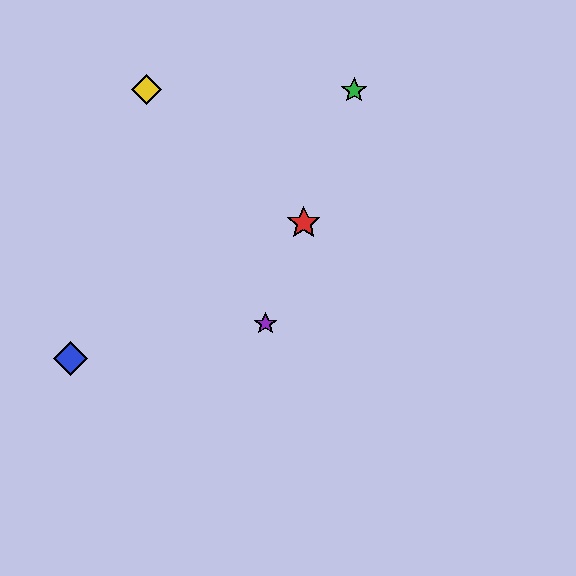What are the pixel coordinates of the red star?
The red star is at (304, 223).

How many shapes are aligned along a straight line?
3 shapes (the red star, the green star, the purple star) are aligned along a straight line.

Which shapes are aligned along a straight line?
The red star, the green star, the purple star are aligned along a straight line.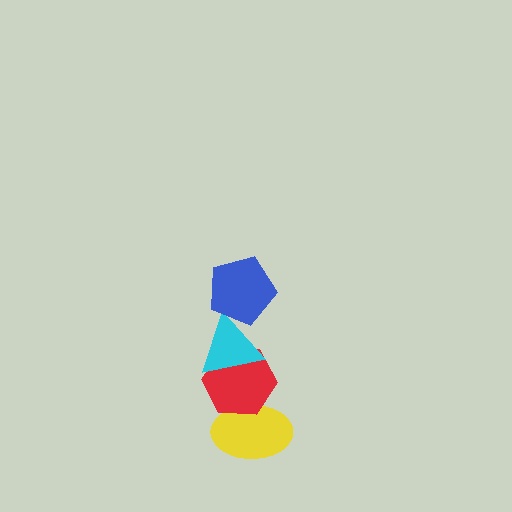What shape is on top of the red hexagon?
The cyan triangle is on top of the red hexagon.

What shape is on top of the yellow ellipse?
The red hexagon is on top of the yellow ellipse.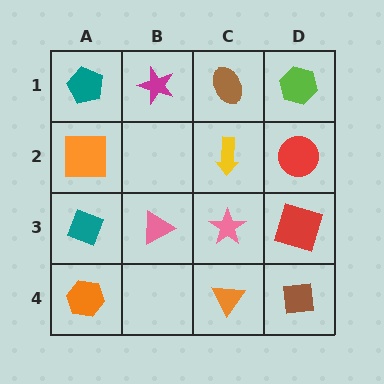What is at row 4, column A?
An orange hexagon.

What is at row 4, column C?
An orange triangle.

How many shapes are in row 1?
4 shapes.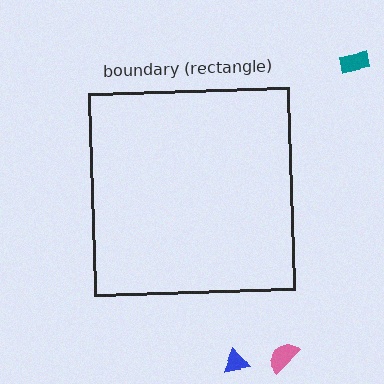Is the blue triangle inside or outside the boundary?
Outside.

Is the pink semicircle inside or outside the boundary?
Outside.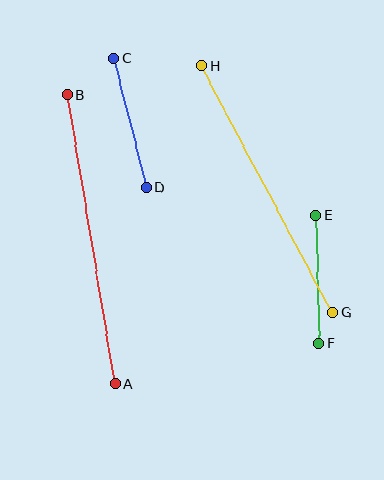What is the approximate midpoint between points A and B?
The midpoint is at approximately (91, 239) pixels.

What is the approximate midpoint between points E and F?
The midpoint is at approximately (318, 279) pixels.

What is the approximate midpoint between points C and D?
The midpoint is at approximately (130, 123) pixels.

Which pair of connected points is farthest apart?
Points A and B are farthest apart.